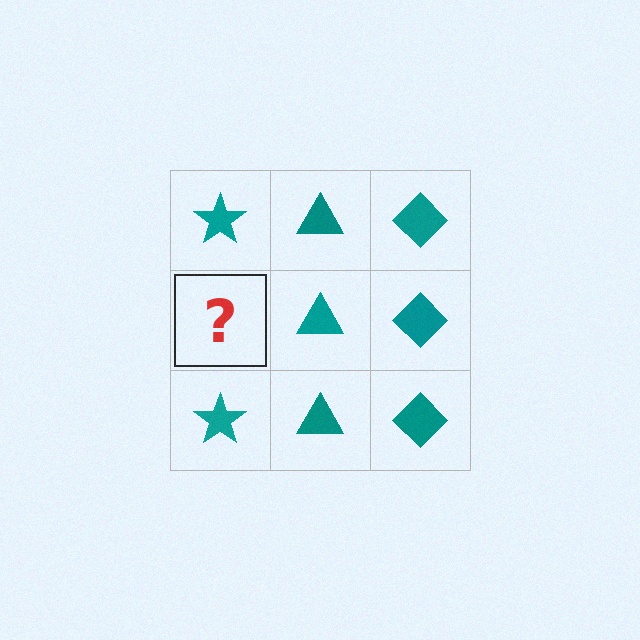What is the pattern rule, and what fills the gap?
The rule is that each column has a consistent shape. The gap should be filled with a teal star.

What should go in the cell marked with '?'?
The missing cell should contain a teal star.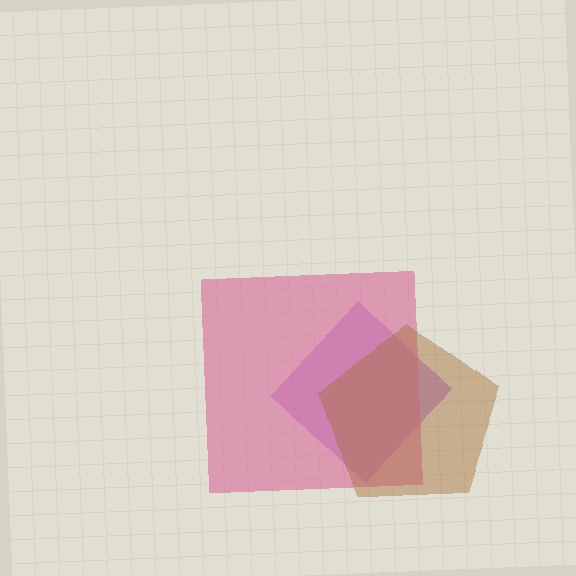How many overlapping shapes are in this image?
There are 3 overlapping shapes in the image.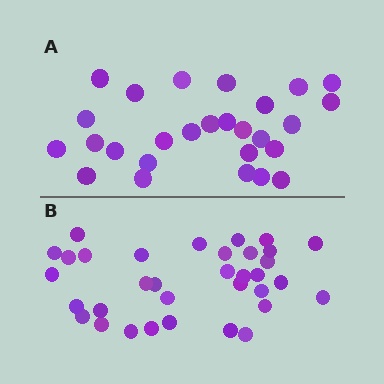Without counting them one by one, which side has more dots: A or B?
Region B (the bottom region) has more dots.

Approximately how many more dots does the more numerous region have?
Region B has roughly 8 or so more dots than region A.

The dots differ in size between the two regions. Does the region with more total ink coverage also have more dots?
No. Region A has more total ink coverage because its dots are larger, but region B actually contains more individual dots. Total area can be misleading — the number of items is what matters here.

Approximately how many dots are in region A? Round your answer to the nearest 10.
About 30 dots. (The exact count is 27, which rounds to 30.)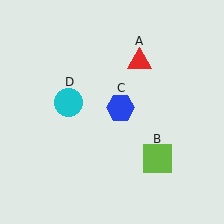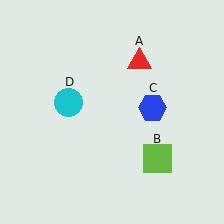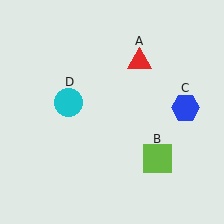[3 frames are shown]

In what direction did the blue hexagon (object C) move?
The blue hexagon (object C) moved right.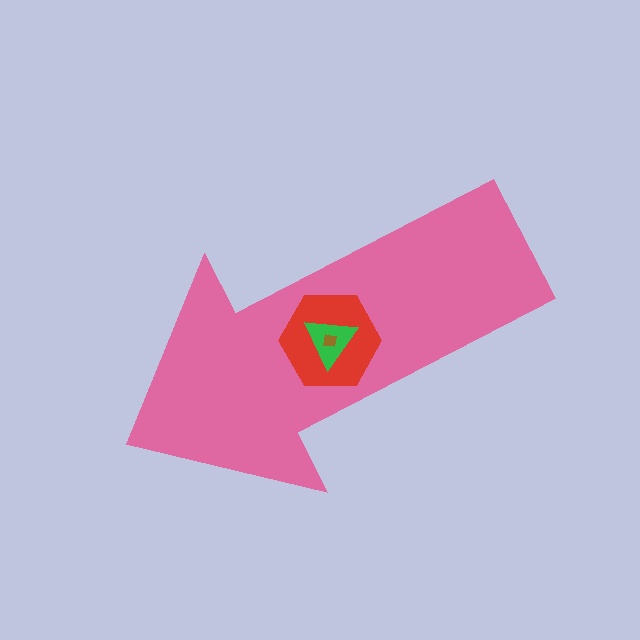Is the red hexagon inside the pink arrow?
Yes.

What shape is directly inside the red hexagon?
The green triangle.